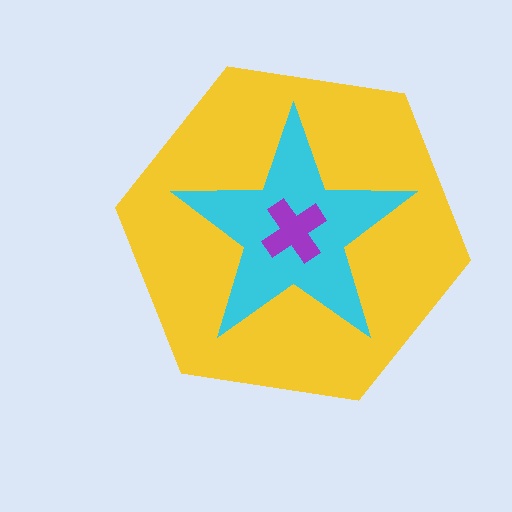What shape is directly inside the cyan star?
The purple cross.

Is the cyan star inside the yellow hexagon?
Yes.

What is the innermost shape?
The purple cross.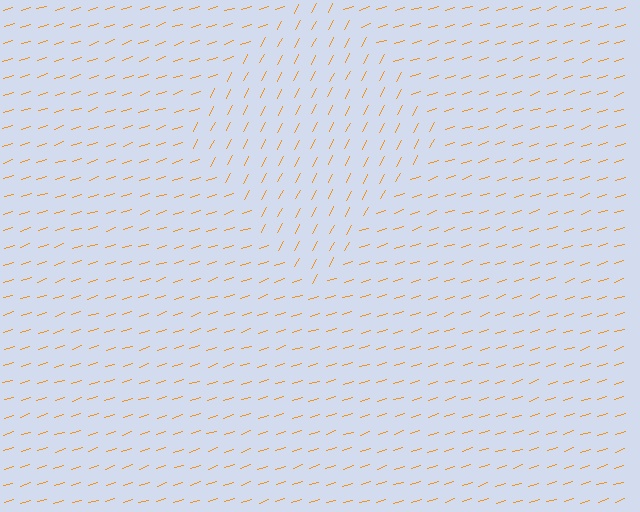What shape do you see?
I see a diamond.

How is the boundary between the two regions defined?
The boundary is defined purely by a change in line orientation (approximately 45 degrees difference). All lines are the same color and thickness.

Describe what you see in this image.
The image is filled with small orange line segments. A diamond region in the image has lines oriented differently from the surrounding lines, creating a visible texture boundary.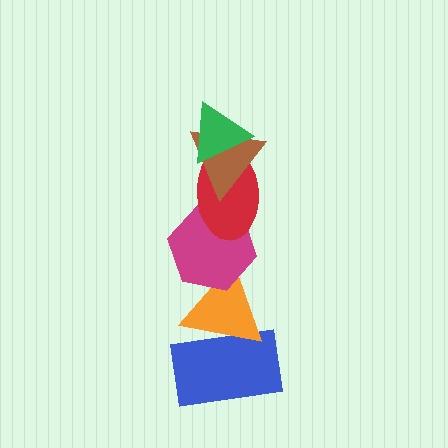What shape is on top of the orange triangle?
The magenta hexagon is on top of the orange triangle.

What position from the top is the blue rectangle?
The blue rectangle is 6th from the top.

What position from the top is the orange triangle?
The orange triangle is 5th from the top.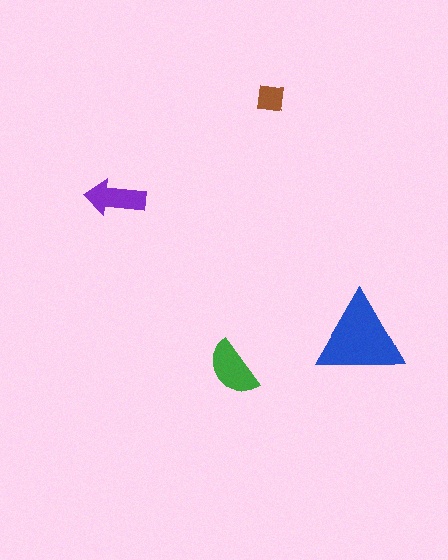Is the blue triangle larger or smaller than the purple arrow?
Larger.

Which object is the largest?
The blue triangle.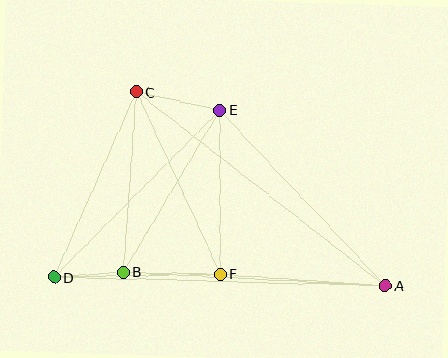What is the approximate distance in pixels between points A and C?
The distance between A and C is approximately 315 pixels.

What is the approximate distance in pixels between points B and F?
The distance between B and F is approximately 97 pixels.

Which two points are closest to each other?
Points B and D are closest to each other.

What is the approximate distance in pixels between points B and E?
The distance between B and E is approximately 189 pixels.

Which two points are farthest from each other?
Points A and D are farthest from each other.